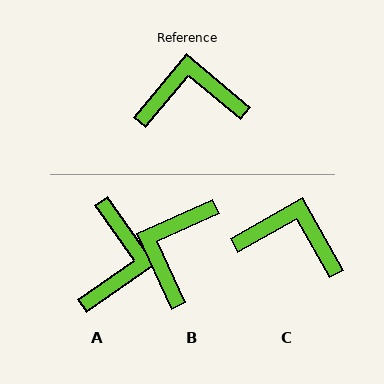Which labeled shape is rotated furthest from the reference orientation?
A, about 105 degrees away.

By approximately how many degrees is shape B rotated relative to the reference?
Approximately 65 degrees counter-clockwise.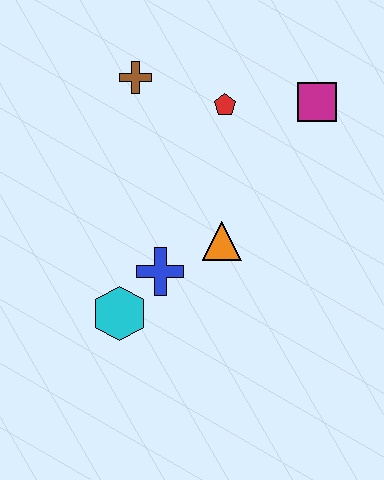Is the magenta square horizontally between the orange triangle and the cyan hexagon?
No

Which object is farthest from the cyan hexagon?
The magenta square is farthest from the cyan hexagon.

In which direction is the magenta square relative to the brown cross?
The magenta square is to the right of the brown cross.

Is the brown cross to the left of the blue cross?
Yes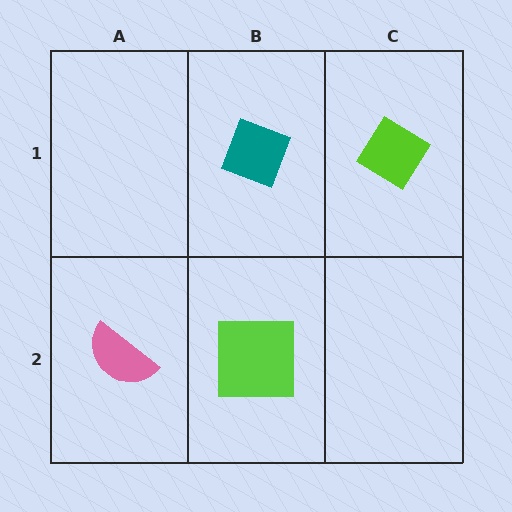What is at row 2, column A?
A pink semicircle.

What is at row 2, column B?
A lime square.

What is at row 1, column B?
A teal diamond.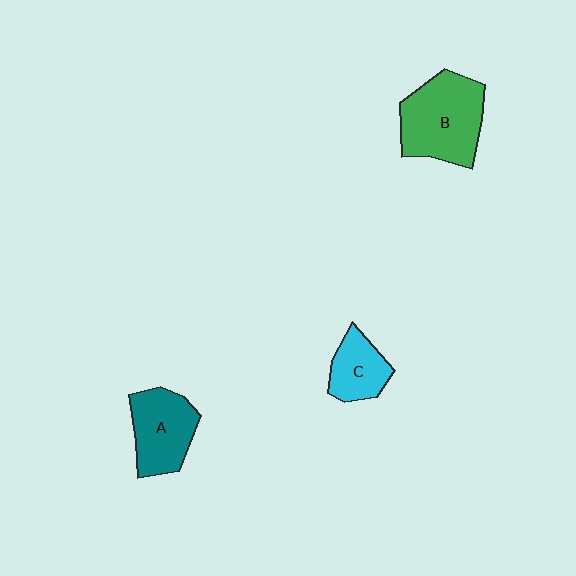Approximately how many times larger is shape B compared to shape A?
Approximately 1.4 times.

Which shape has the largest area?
Shape B (green).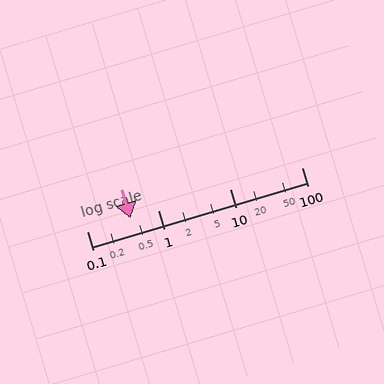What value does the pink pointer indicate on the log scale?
The pointer indicates approximately 0.41.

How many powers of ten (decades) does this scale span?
The scale spans 3 decades, from 0.1 to 100.